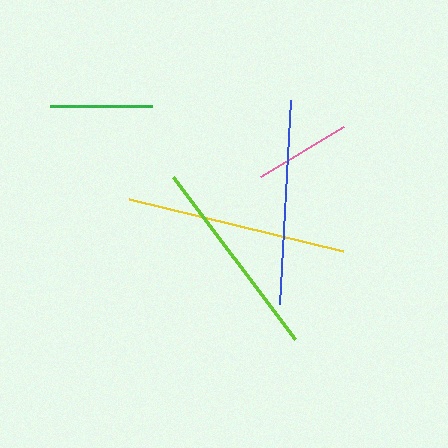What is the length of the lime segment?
The lime segment is approximately 202 pixels long.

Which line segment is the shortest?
The pink line is the shortest at approximately 97 pixels.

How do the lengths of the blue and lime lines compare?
The blue and lime lines are approximately the same length.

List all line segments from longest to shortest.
From longest to shortest: yellow, blue, lime, green, pink.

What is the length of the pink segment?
The pink segment is approximately 97 pixels long.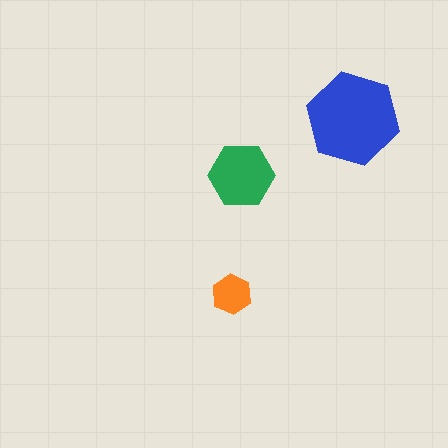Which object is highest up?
The blue hexagon is topmost.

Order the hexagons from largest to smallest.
the blue one, the green one, the orange one.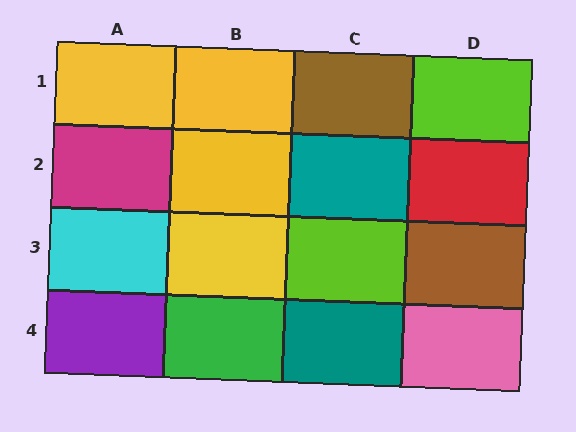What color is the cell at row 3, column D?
Brown.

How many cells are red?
1 cell is red.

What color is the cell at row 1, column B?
Yellow.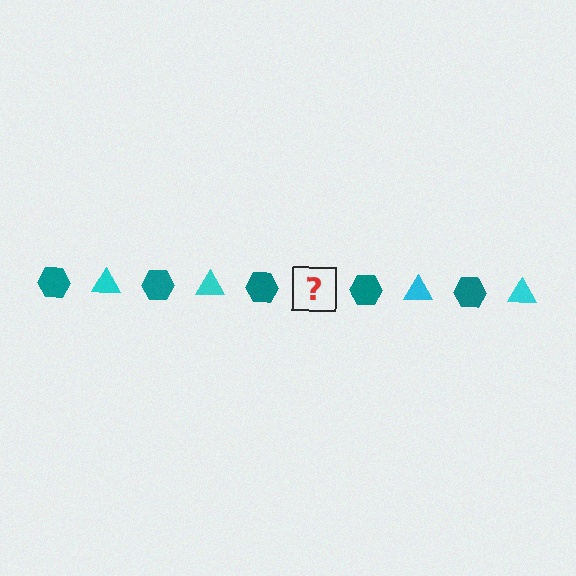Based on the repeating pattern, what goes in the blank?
The blank should be a cyan triangle.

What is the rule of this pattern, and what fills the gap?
The rule is that the pattern alternates between teal hexagon and cyan triangle. The gap should be filled with a cyan triangle.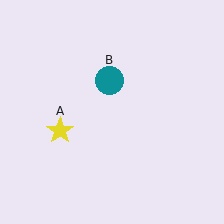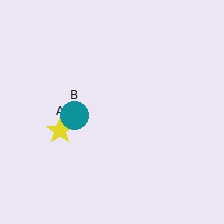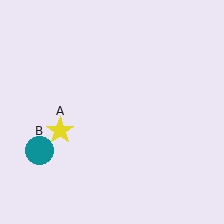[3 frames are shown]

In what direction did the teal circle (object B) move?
The teal circle (object B) moved down and to the left.